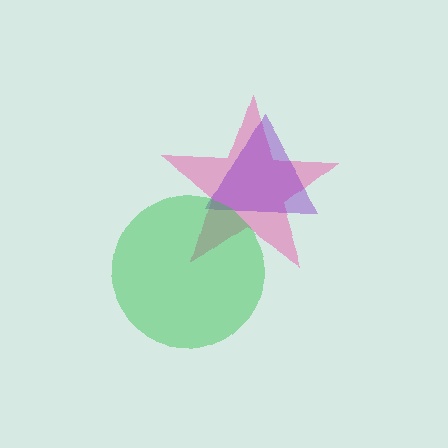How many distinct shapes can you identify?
There are 3 distinct shapes: a pink star, a purple triangle, a green circle.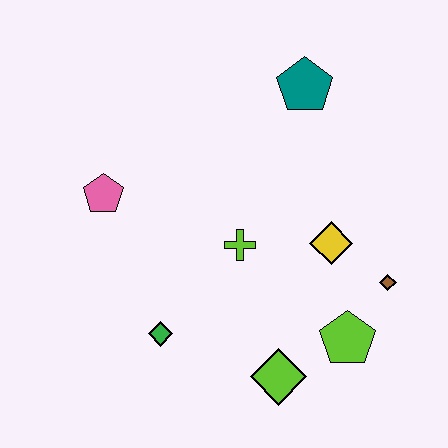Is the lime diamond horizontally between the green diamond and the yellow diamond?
Yes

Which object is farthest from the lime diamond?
The teal pentagon is farthest from the lime diamond.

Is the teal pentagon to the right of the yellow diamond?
No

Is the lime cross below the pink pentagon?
Yes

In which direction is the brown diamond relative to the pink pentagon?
The brown diamond is to the right of the pink pentagon.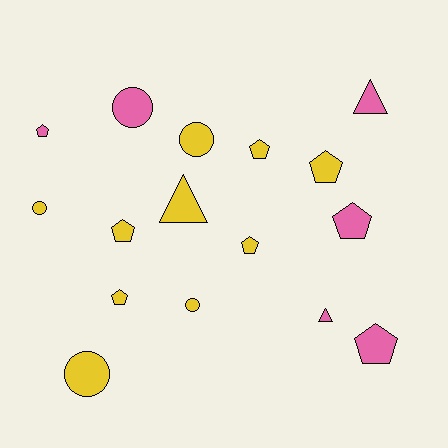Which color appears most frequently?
Yellow, with 10 objects.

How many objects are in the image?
There are 16 objects.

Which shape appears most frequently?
Pentagon, with 8 objects.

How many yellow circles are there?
There are 4 yellow circles.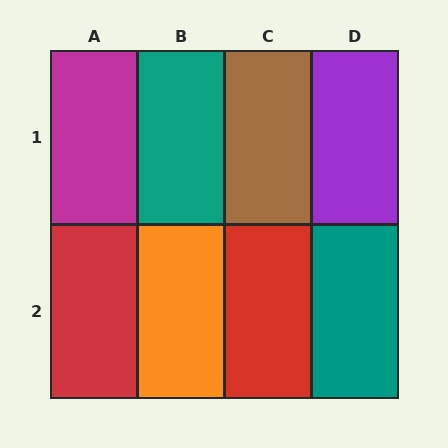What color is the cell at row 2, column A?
Red.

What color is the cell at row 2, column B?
Orange.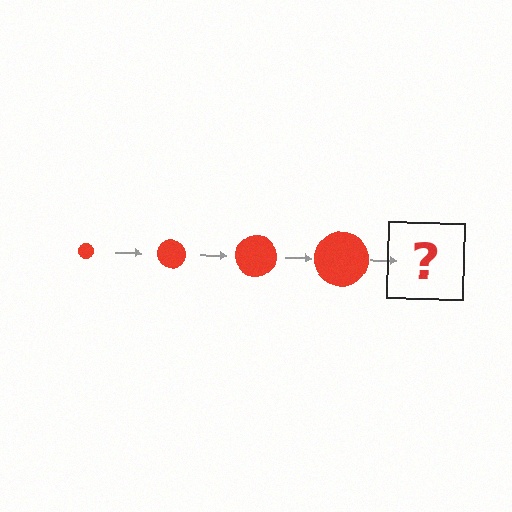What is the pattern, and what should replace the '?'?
The pattern is that the circle gets progressively larger each step. The '?' should be a red circle, larger than the previous one.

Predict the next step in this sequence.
The next step is a red circle, larger than the previous one.